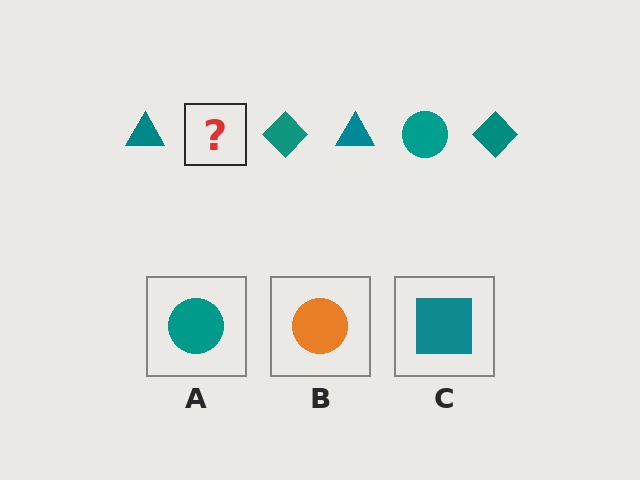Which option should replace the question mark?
Option A.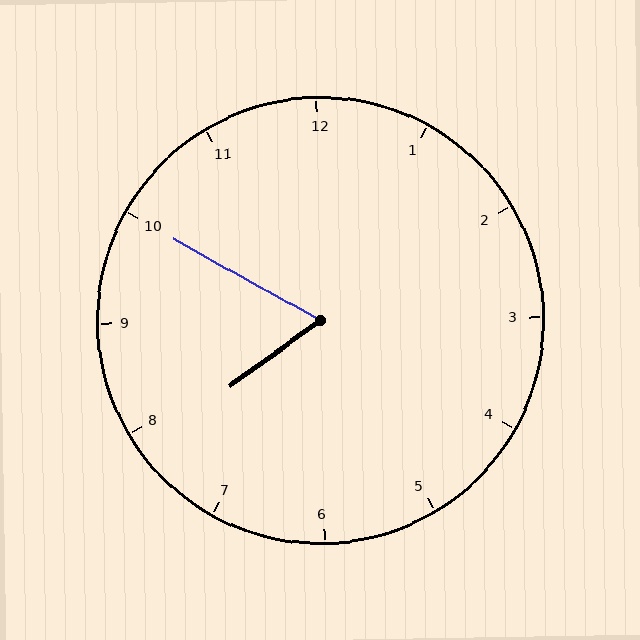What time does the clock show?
7:50.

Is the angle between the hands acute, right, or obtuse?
It is acute.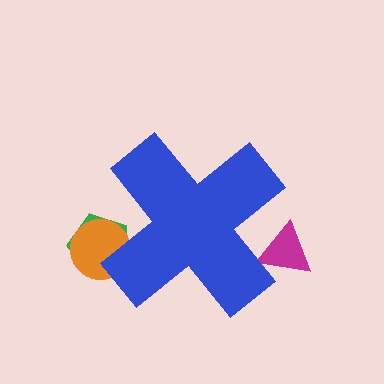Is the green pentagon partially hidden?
Yes, the green pentagon is partially hidden behind the blue cross.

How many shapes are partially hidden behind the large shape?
3 shapes are partially hidden.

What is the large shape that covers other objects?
A blue cross.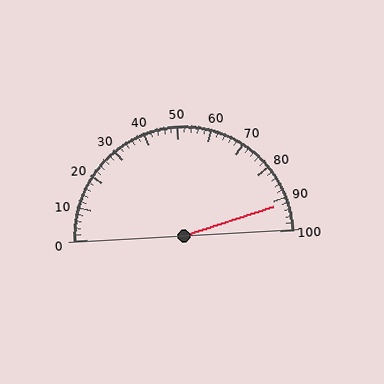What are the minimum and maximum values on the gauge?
The gauge ranges from 0 to 100.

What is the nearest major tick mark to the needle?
The nearest major tick mark is 90.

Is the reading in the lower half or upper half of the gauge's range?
The reading is in the upper half of the range (0 to 100).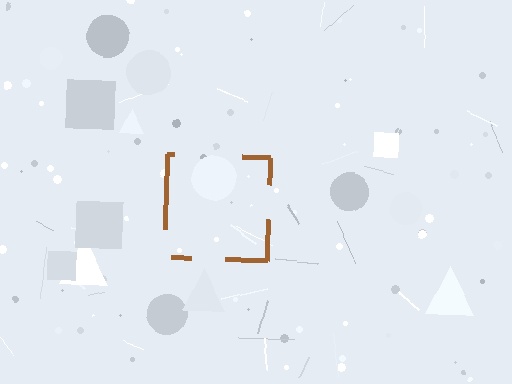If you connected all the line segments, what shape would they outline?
They would outline a square.